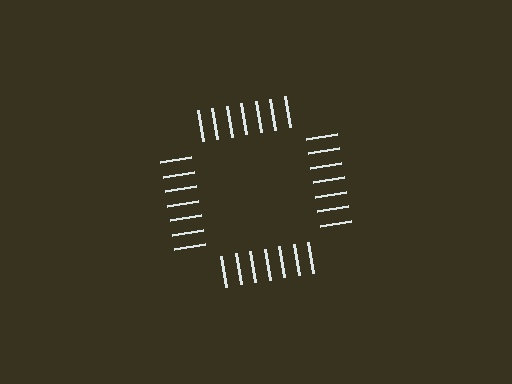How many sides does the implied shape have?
4 sides — the line-ends trace a square.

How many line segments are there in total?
28 — 7 along each of the 4 edges.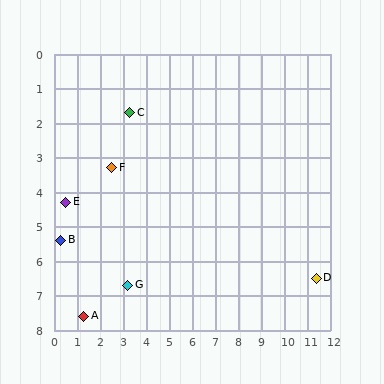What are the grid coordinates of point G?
Point G is at approximately (3.2, 6.7).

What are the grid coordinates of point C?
Point C is at approximately (3.3, 1.7).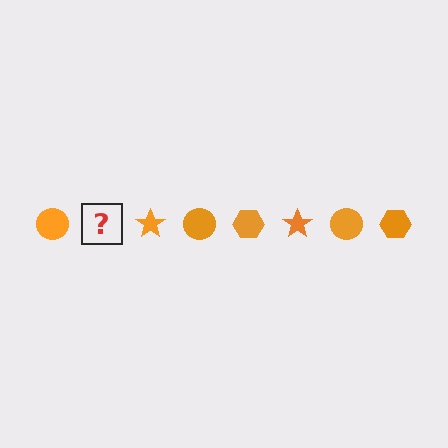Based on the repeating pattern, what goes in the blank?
The blank should be an orange hexagon.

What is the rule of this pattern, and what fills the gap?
The rule is that the pattern cycles through circle, hexagon, star shapes in orange. The gap should be filled with an orange hexagon.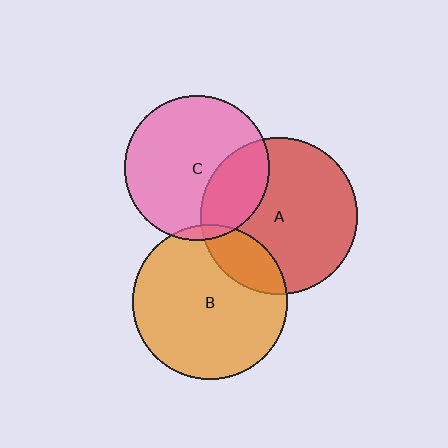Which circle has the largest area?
Circle A (red).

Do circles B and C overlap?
Yes.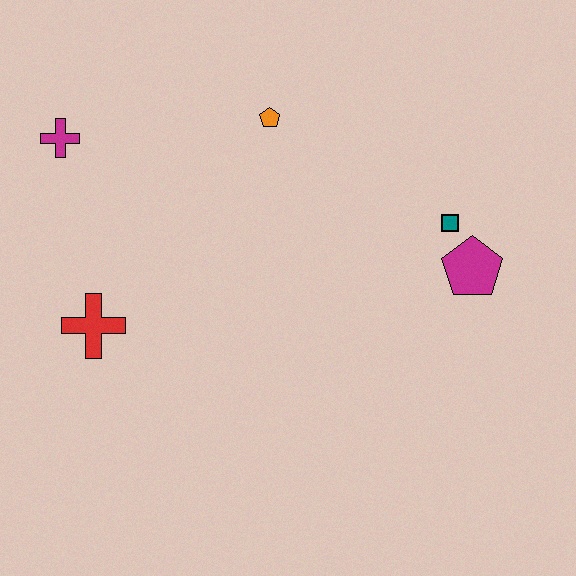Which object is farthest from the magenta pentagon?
The magenta cross is farthest from the magenta pentagon.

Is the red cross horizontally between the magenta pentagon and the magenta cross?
Yes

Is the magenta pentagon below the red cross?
No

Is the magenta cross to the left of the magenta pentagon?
Yes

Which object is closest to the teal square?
The magenta pentagon is closest to the teal square.